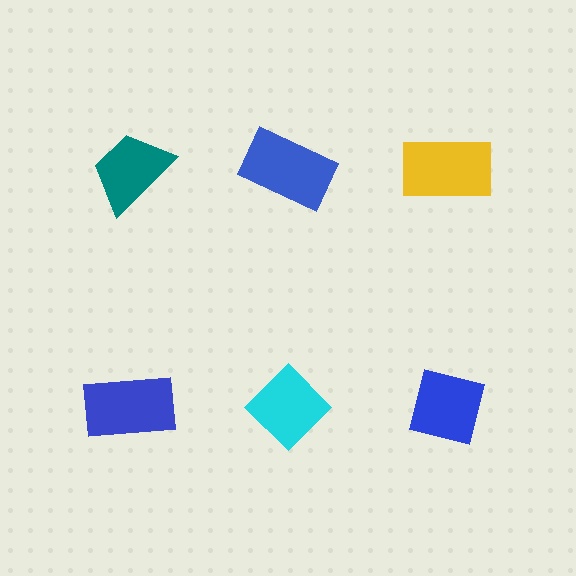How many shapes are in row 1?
3 shapes.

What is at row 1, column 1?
A teal trapezoid.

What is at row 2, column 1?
A blue rectangle.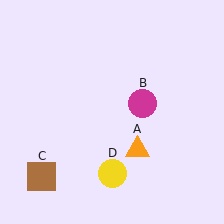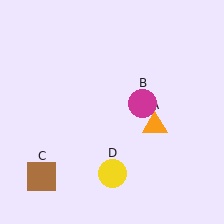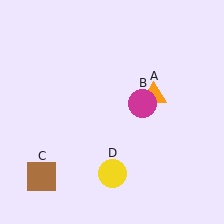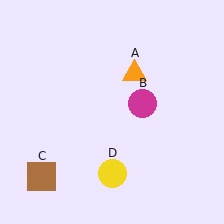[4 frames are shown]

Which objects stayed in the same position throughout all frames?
Magenta circle (object B) and brown square (object C) and yellow circle (object D) remained stationary.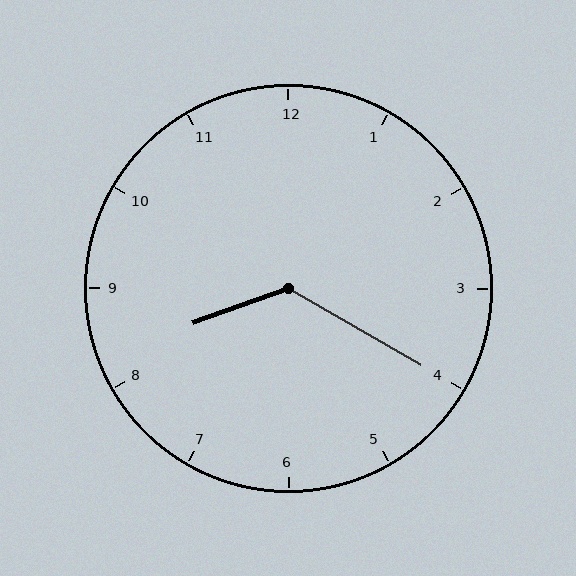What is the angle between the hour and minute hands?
Approximately 130 degrees.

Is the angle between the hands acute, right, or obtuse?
It is obtuse.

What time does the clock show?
8:20.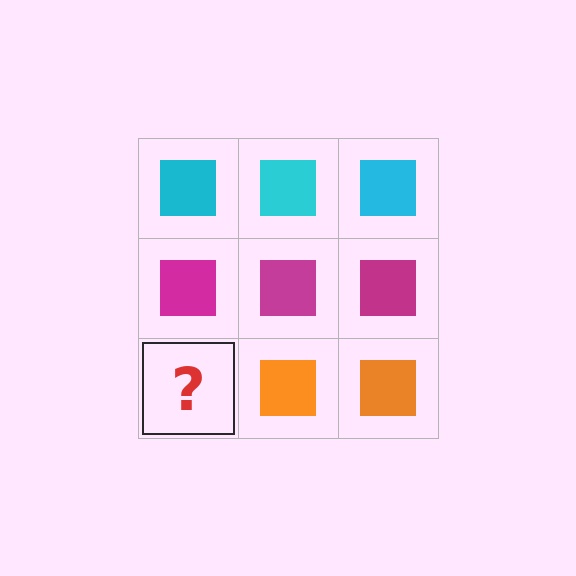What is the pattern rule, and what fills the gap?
The rule is that each row has a consistent color. The gap should be filled with an orange square.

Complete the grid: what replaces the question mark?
The question mark should be replaced with an orange square.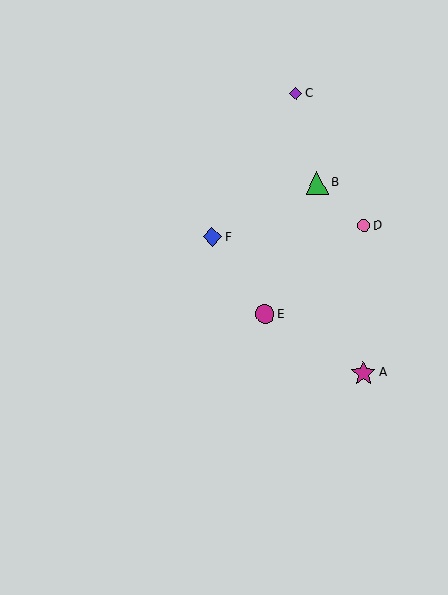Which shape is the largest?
The magenta star (labeled A) is the largest.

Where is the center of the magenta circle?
The center of the magenta circle is at (265, 314).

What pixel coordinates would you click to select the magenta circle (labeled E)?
Click at (265, 314) to select the magenta circle E.